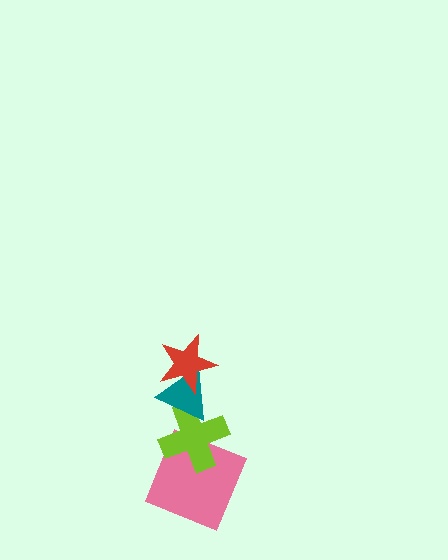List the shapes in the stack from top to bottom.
From top to bottom: the red star, the teal triangle, the lime cross, the pink square.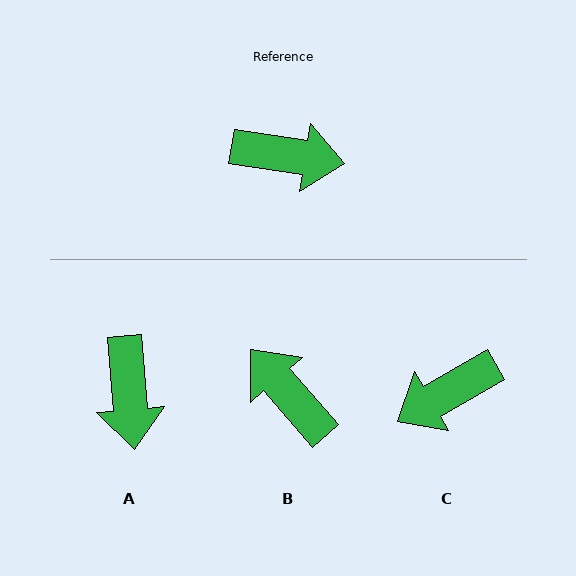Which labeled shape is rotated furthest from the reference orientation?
C, about 142 degrees away.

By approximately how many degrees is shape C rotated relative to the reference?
Approximately 142 degrees clockwise.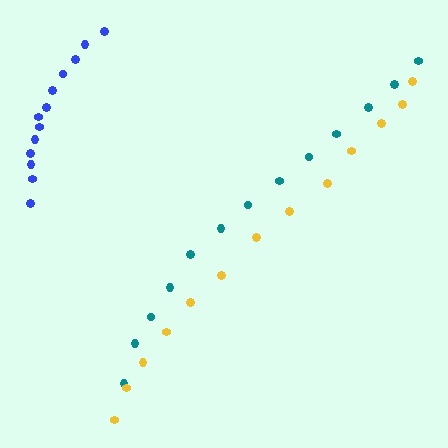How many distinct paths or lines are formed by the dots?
There are 3 distinct paths.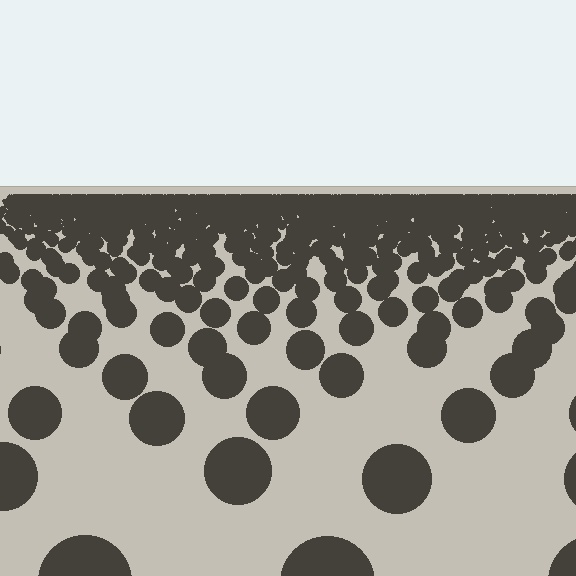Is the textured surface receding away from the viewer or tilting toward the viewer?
The surface is receding away from the viewer. Texture elements get smaller and denser toward the top.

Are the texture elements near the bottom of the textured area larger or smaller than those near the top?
Larger. Near the bottom, elements are closer to the viewer and appear at a bigger on-screen size.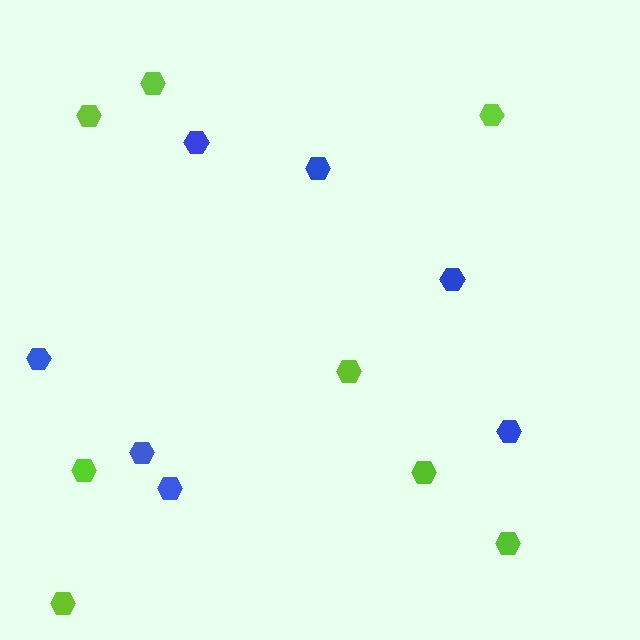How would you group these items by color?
There are 2 groups: one group of lime hexagons (8) and one group of blue hexagons (7).